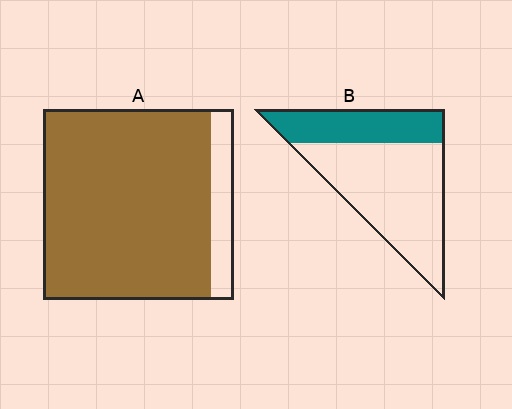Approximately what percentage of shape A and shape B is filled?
A is approximately 90% and B is approximately 30%.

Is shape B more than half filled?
No.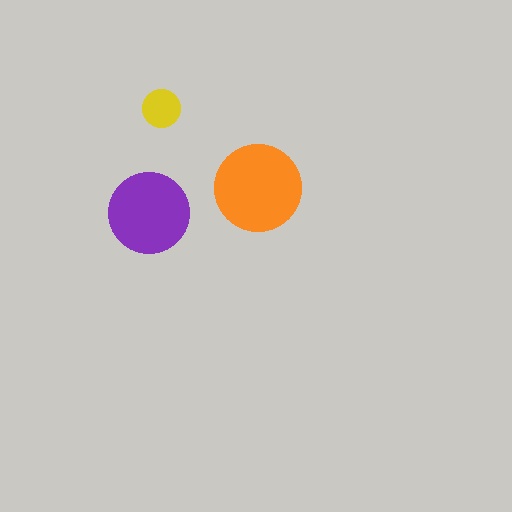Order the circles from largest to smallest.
the orange one, the purple one, the yellow one.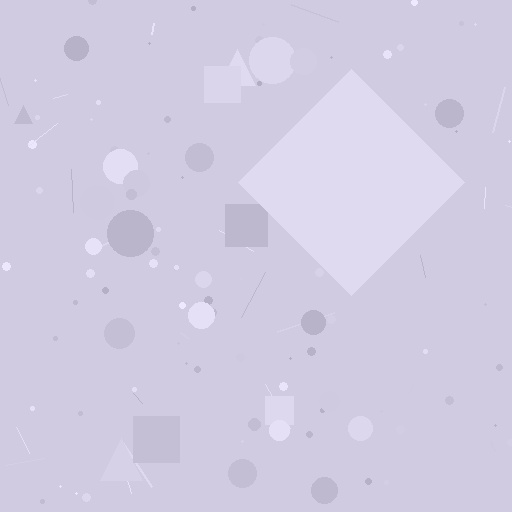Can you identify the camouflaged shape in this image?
The camouflaged shape is a diamond.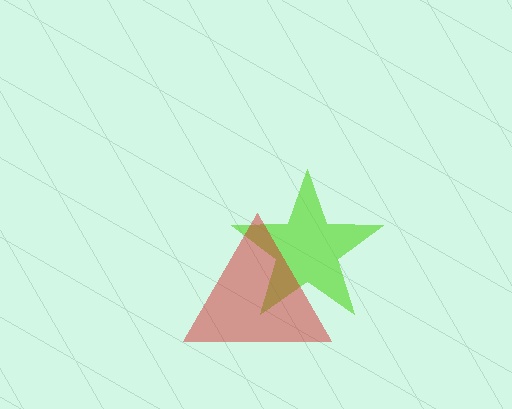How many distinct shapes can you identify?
There are 2 distinct shapes: a lime star, a red triangle.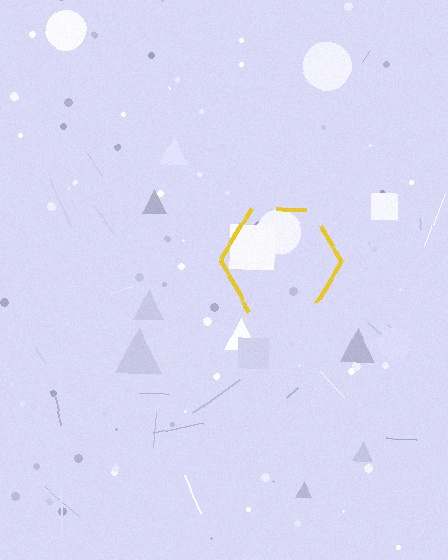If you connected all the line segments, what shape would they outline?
They would outline a hexagon.